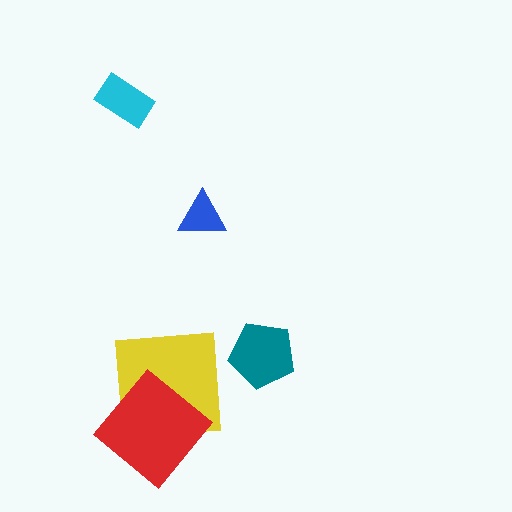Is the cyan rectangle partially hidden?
No, no other shape covers it.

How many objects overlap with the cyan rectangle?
0 objects overlap with the cyan rectangle.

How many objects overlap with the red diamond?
1 object overlaps with the red diamond.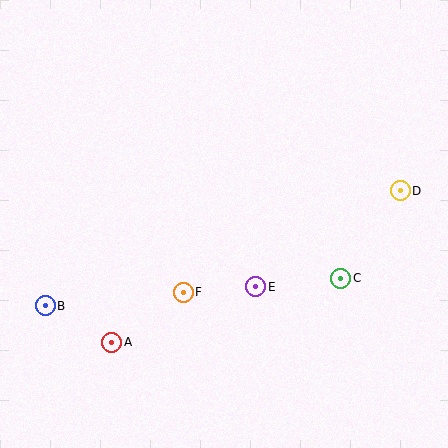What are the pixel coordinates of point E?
Point E is at (256, 287).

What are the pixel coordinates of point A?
Point A is at (112, 342).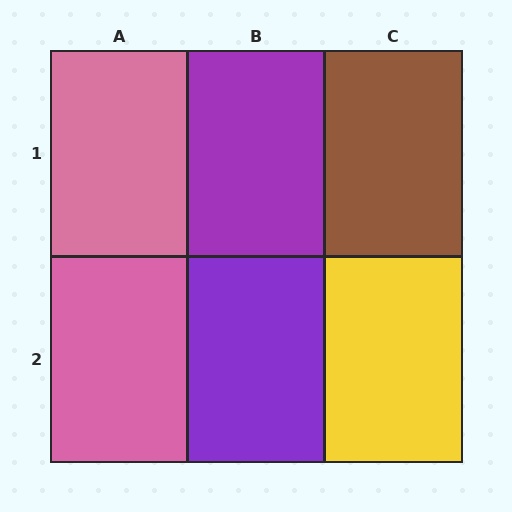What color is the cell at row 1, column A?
Pink.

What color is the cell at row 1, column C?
Brown.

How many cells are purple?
2 cells are purple.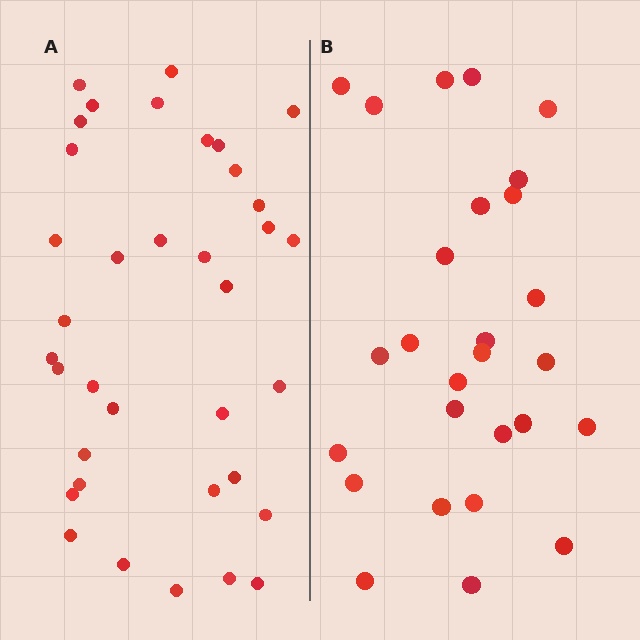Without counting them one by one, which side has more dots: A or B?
Region A (the left region) has more dots.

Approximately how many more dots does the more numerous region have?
Region A has roughly 8 or so more dots than region B.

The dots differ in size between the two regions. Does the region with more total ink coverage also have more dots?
No. Region B has more total ink coverage because its dots are larger, but region A actually contains more individual dots. Total area can be misleading — the number of items is what matters here.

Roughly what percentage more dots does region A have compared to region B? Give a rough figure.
About 35% more.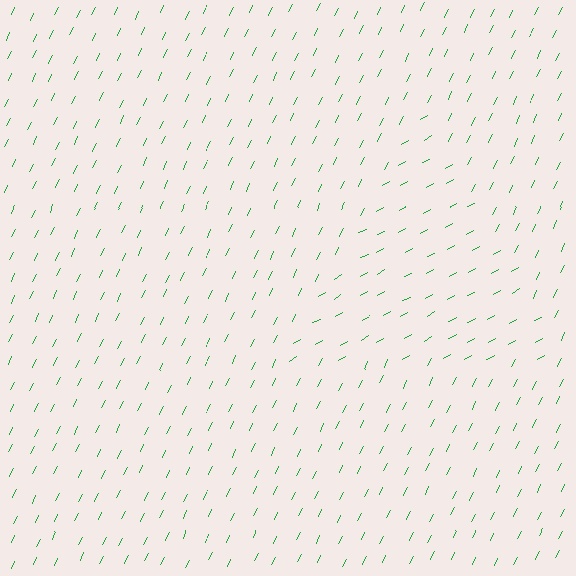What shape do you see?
I see a triangle.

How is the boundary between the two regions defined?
The boundary is defined purely by a change in line orientation (approximately 34 degrees difference). All lines are the same color and thickness.